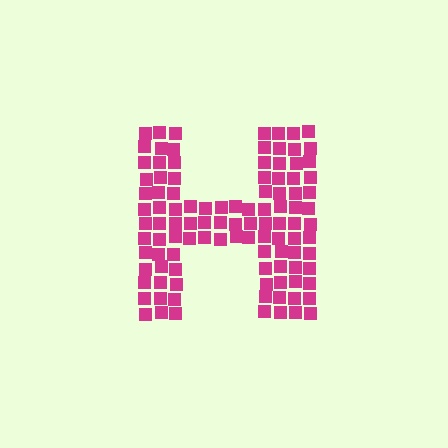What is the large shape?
The large shape is the letter H.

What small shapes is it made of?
It is made of small squares.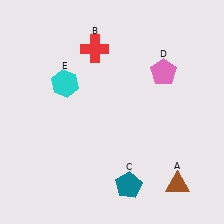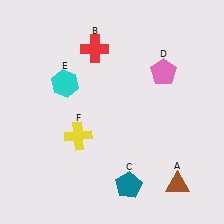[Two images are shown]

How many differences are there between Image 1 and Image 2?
There is 1 difference between the two images.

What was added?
A yellow cross (F) was added in Image 2.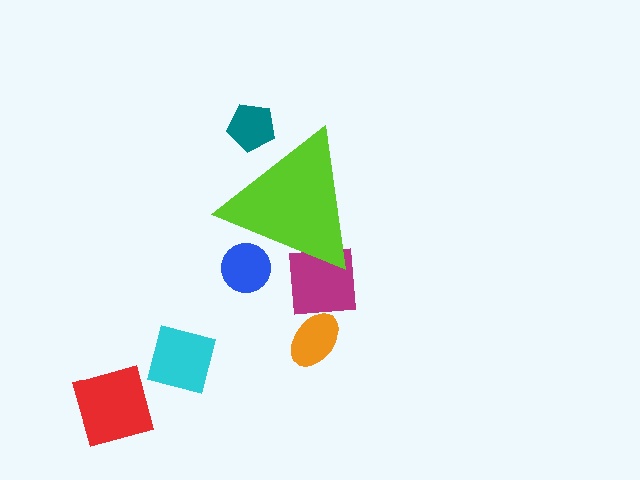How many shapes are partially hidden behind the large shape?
3 shapes are partially hidden.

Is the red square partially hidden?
No, the red square is fully visible.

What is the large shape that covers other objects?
A lime triangle.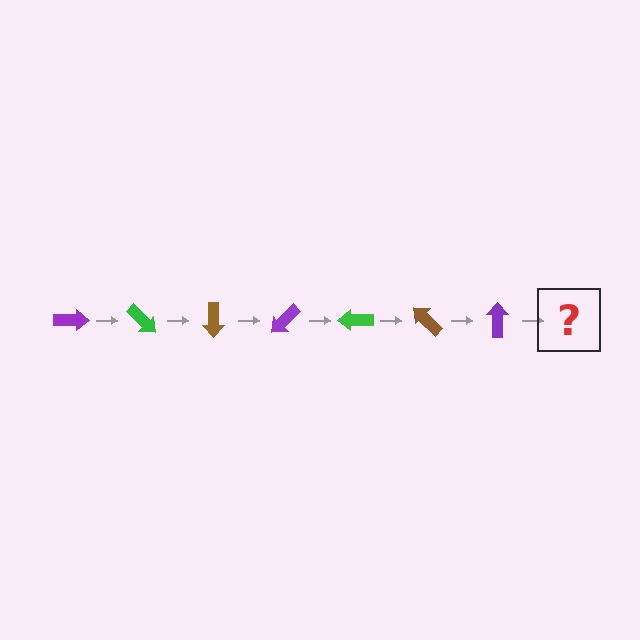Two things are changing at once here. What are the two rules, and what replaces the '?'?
The two rules are that it rotates 45 degrees each step and the color cycles through purple, green, and brown. The '?' should be a green arrow, rotated 315 degrees from the start.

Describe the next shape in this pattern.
It should be a green arrow, rotated 315 degrees from the start.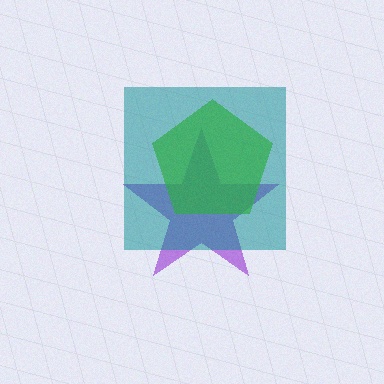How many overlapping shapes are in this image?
There are 3 overlapping shapes in the image.